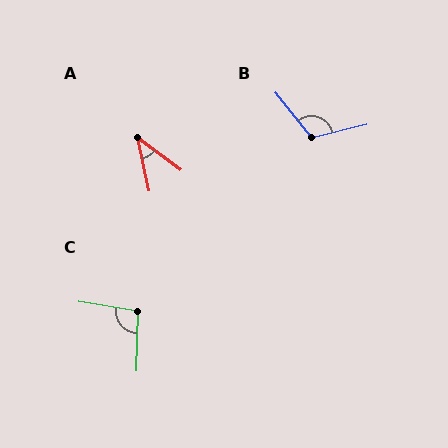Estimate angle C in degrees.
Approximately 98 degrees.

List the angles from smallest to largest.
A (41°), C (98°), B (115°).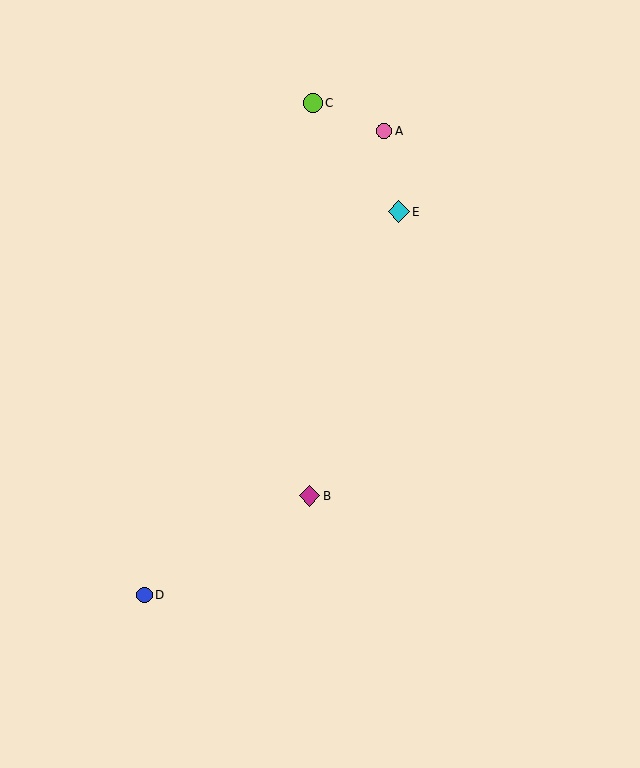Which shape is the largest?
The cyan diamond (labeled E) is the largest.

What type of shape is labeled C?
Shape C is a lime circle.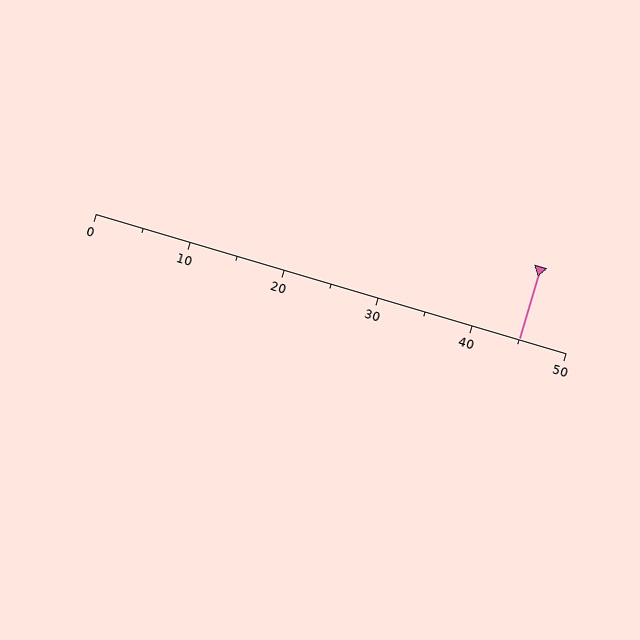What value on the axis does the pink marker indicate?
The marker indicates approximately 45.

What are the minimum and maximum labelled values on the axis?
The axis runs from 0 to 50.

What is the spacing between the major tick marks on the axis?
The major ticks are spaced 10 apart.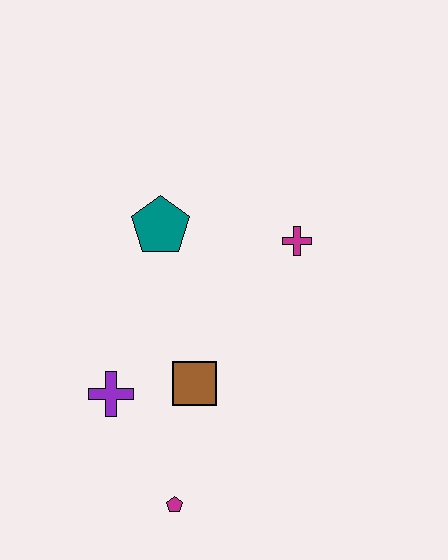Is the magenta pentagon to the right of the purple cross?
Yes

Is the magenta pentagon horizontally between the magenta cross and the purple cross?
Yes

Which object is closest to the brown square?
The purple cross is closest to the brown square.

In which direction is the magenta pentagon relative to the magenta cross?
The magenta pentagon is below the magenta cross.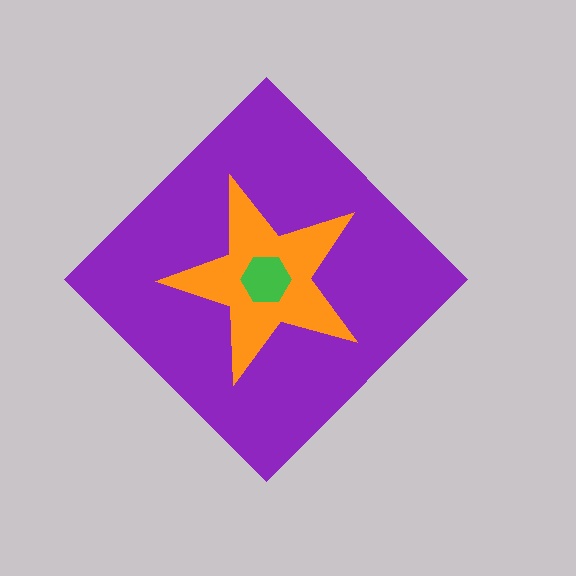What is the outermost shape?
The purple diamond.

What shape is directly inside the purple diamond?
The orange star.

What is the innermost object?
The green hexagon.